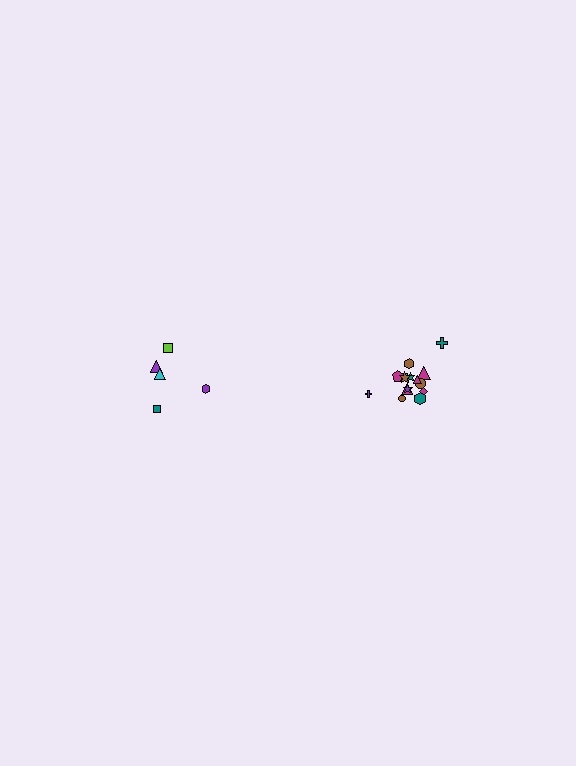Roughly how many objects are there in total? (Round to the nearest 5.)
Roughly 20 objects in total.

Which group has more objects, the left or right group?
The right group.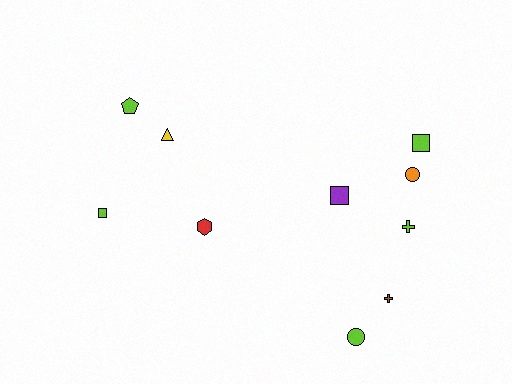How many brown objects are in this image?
There is 1 brown object.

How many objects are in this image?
There are 10 objects.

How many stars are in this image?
There are no stars.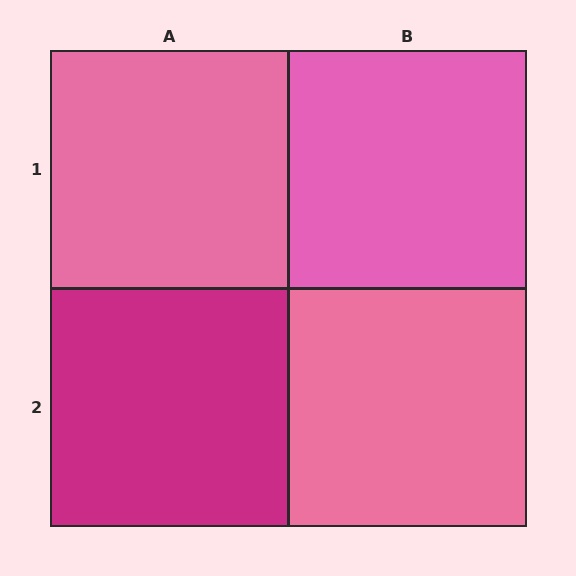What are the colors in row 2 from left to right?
Magenta, pink.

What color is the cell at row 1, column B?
Pink.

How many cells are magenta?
1 cell is magenta.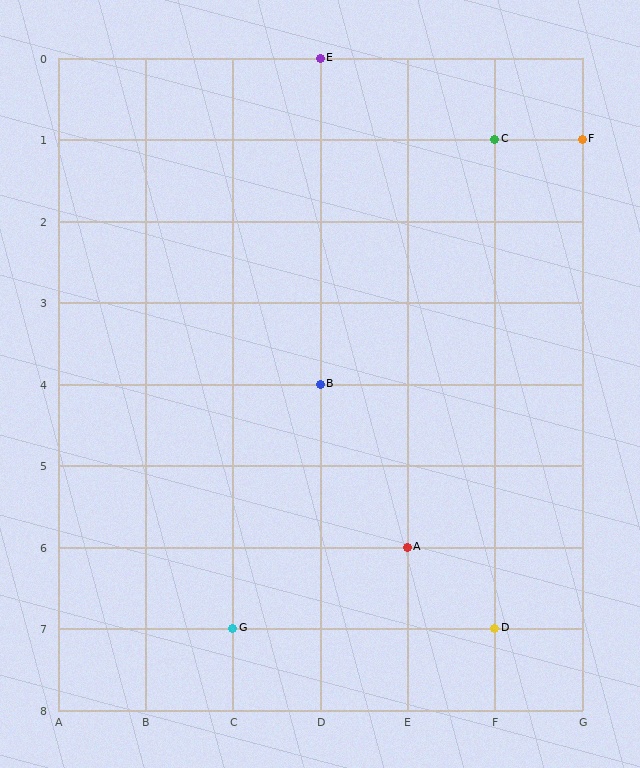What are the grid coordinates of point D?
Point D is at grid coordinates (F, 7).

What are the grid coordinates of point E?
Point E is at grid coordinates (D, 0).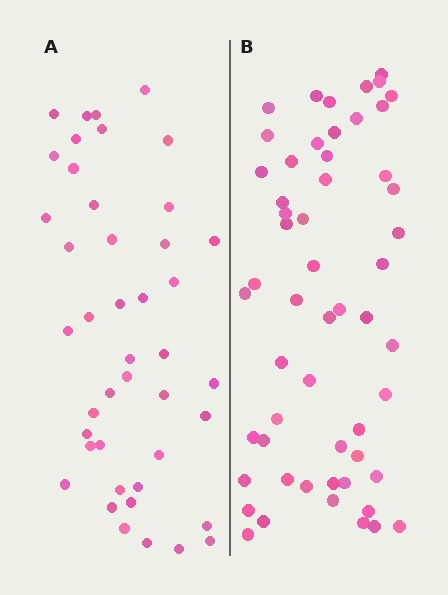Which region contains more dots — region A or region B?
Region B (the right region) has more dots.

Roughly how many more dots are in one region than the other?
Region B has roughly 12 or so more dots than region A.